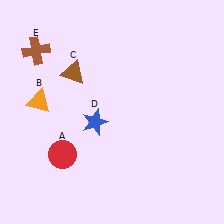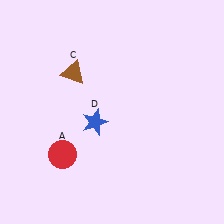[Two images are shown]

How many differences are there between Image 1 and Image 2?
There are 2 differences between the two images.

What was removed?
The brown cross (E), the orange triangle (B) were removed in Image 2.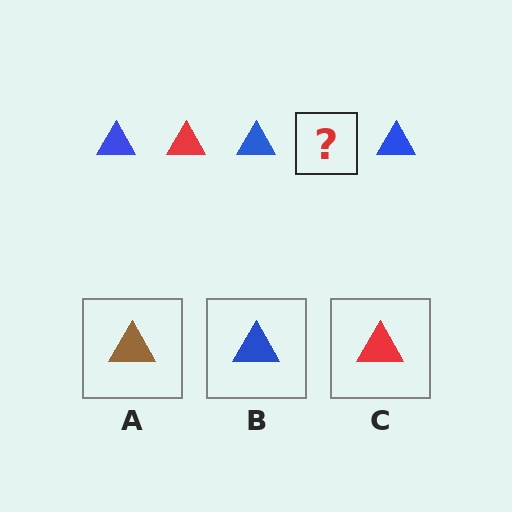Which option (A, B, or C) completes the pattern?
C.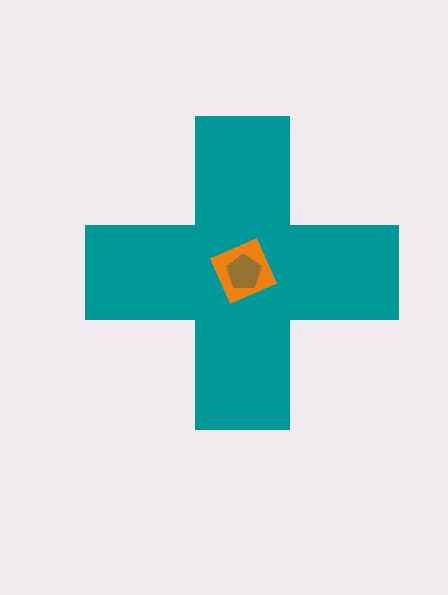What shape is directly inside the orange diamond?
The brown pentagon.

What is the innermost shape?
The brown pentagon.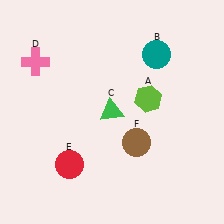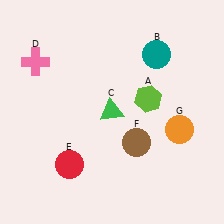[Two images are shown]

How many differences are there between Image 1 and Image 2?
There is 1 difference between the two images.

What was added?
An orange circle (G) was added in Image 2.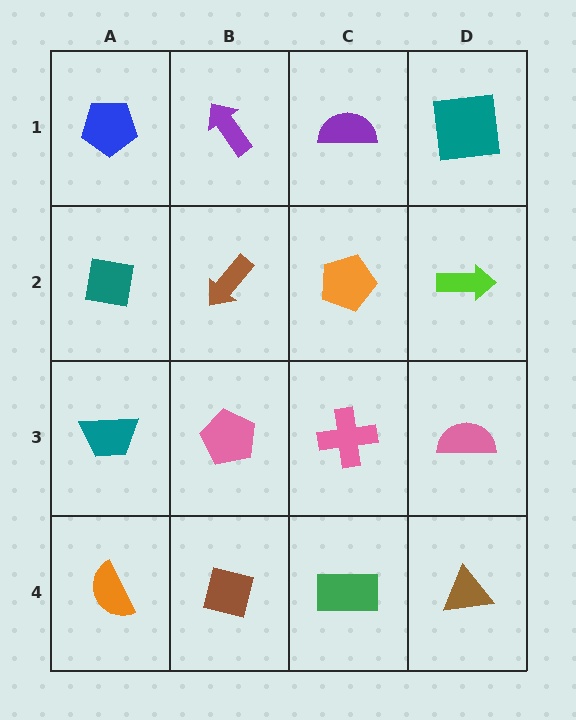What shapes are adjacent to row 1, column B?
A brown arrow (row 2, column B), a blue pentagon (row 1, column A), a purple semicircle (row 1, column C).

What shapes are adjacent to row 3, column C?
An orange pentagon (row 2, column C), a green rectangle (row 4, column C), a pink pentagon (row 3, column B), a pink semicircle (row 3, column D).